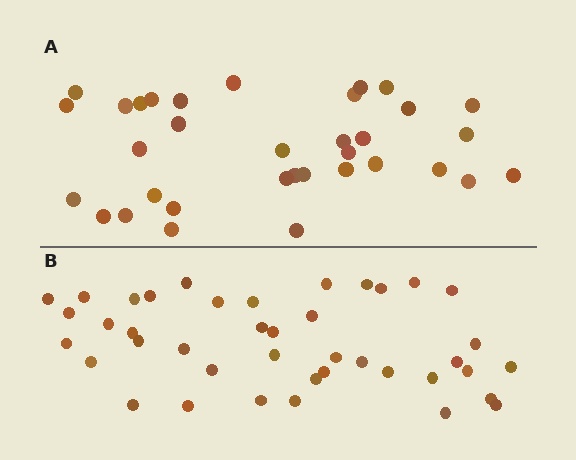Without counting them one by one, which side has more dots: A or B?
Region B (the bottom region) has more dots.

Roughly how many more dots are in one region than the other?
Region B has roughly 8 or so more dots than region A.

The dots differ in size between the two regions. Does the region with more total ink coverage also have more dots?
No. Region A has more total ink coverage because its dots are larger, but region B actually contains more individual dots. Total area can be misleading — the number of items is what matters here.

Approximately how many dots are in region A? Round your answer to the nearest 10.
About 30 dots. (The exact count is 34, which rounds to 30.)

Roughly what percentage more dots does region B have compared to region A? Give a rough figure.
About 20% more.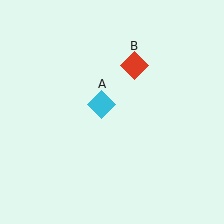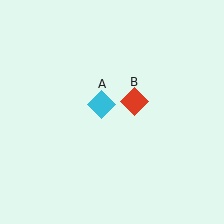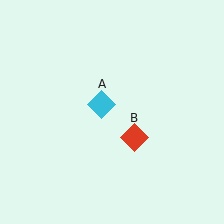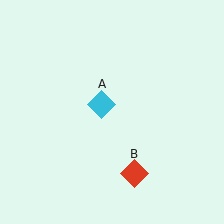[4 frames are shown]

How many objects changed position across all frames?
1 object changed position: red diamond (object B).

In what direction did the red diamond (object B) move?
The red diamond (object B) moved down.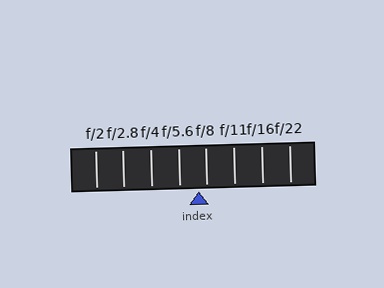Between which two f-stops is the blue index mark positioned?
The index mark is between f/5.6 and f/8.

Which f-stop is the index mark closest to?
The index mark is closest to f/8.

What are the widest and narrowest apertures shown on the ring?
The widest aperture shown is f/2 and the narrowest is f/22.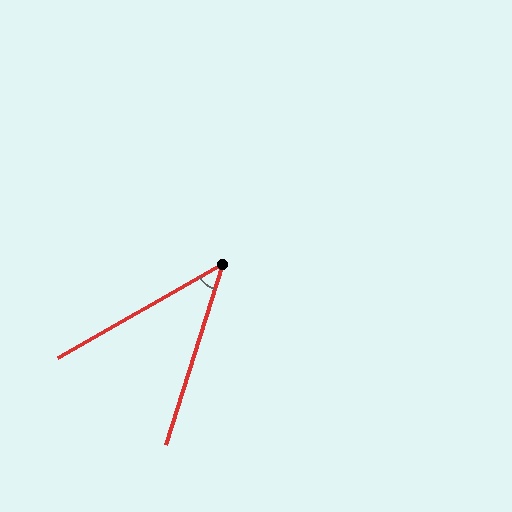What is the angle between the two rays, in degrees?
Approximately 43 degrees.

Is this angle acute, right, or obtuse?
It is acute.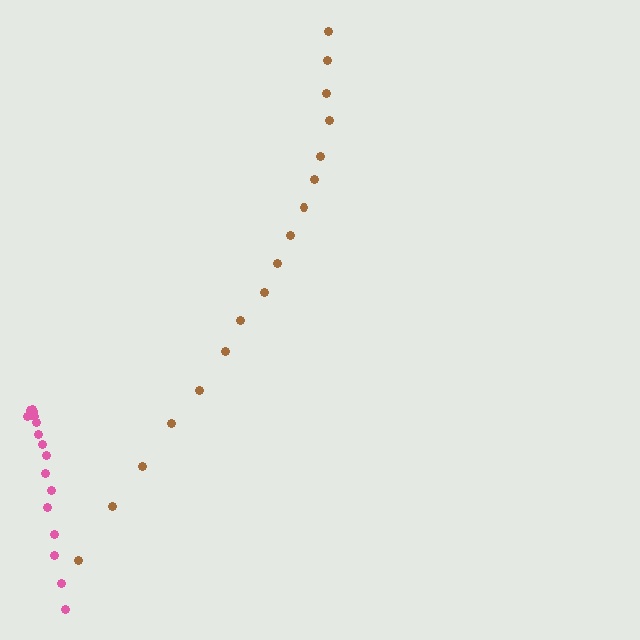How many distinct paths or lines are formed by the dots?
There are 2 distinct paths.